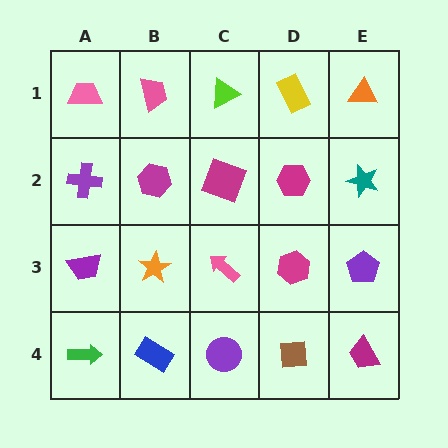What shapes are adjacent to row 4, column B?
An orange star (row 3, column B), a green arrow (row 4, column A), a purple circle (row 4, column C).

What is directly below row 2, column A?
A purple trapezoid.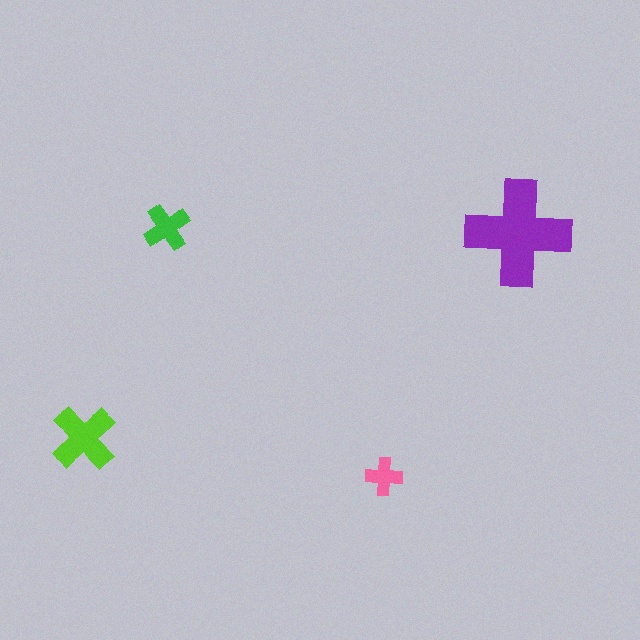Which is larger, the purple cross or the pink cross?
The purple one.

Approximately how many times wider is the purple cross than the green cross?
About 2 times wider.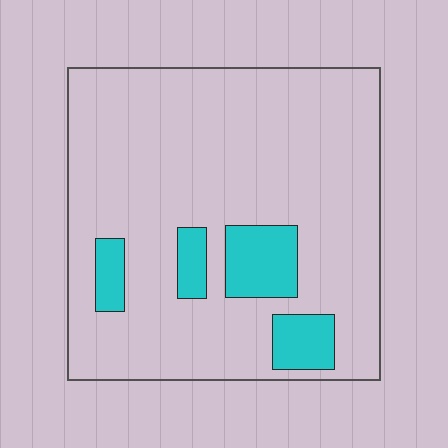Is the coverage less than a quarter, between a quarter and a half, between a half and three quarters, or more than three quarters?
Less than a quarter.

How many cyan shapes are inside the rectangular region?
4.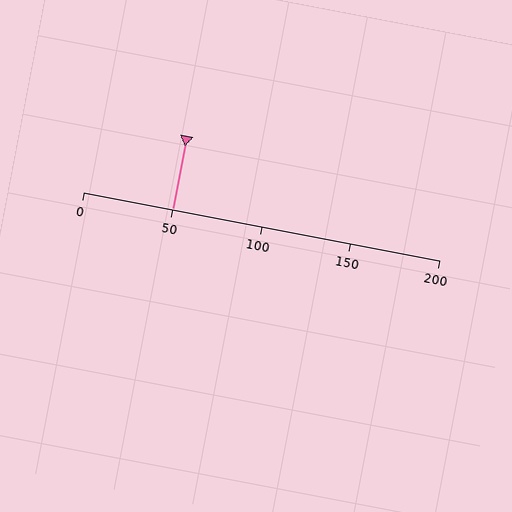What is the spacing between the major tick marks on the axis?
The major ticks are spaced 50 apart.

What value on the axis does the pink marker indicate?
The marker indicates approximately 50.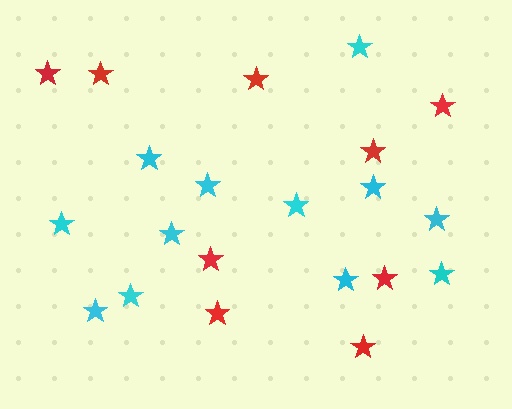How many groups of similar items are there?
There are 2 groups: one group of cyan stars (12) and one group of red stars (9).